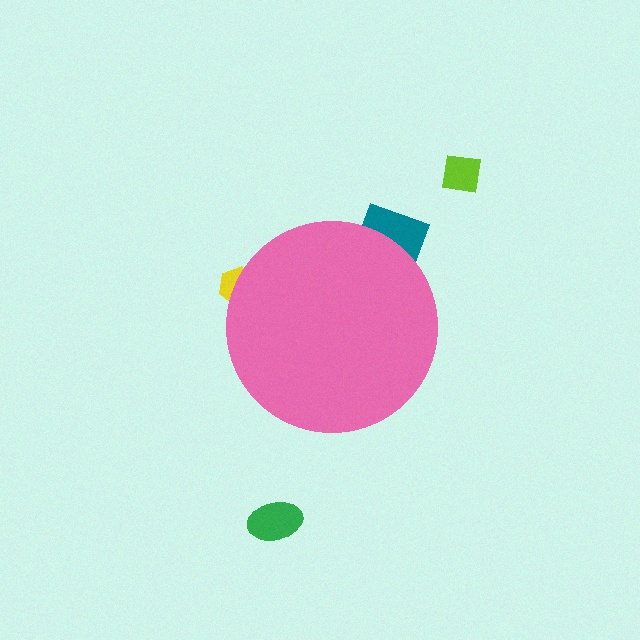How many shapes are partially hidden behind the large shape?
2 shapes are partially hidden.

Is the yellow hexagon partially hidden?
Yes, the yellow hexagon is partially hidden behind the pink circle.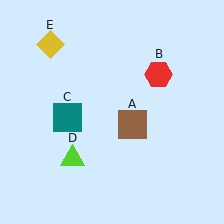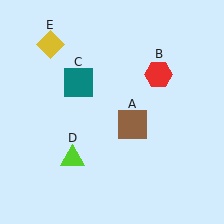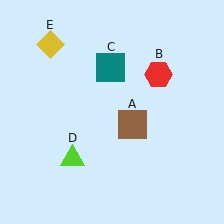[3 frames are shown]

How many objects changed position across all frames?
1 object changed position: teal square (object C).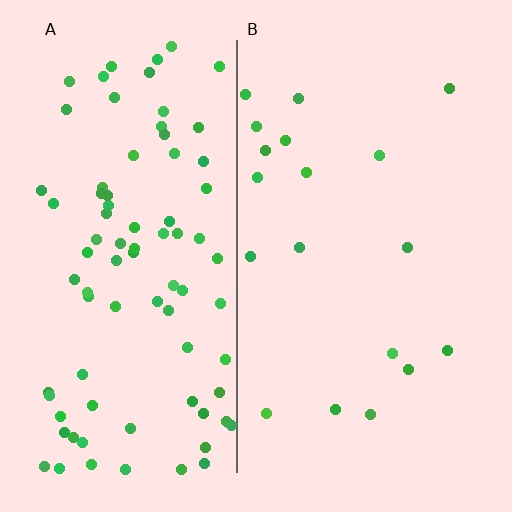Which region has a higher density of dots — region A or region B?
A (the left).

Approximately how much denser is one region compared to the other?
Approximately 4.5× — region A over region B.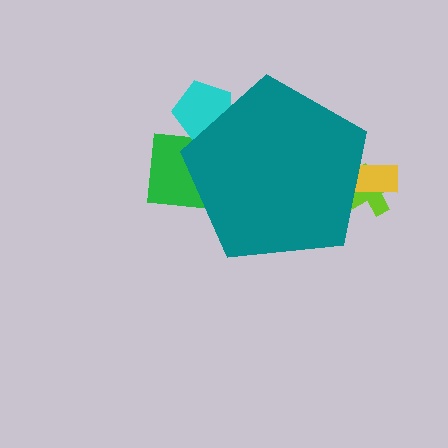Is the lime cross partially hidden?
Yes, the lime cross is partially hidden behind the teal pentagon.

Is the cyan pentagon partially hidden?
Yes, the cyan pentagon is partially hidden behind the teal pentagon.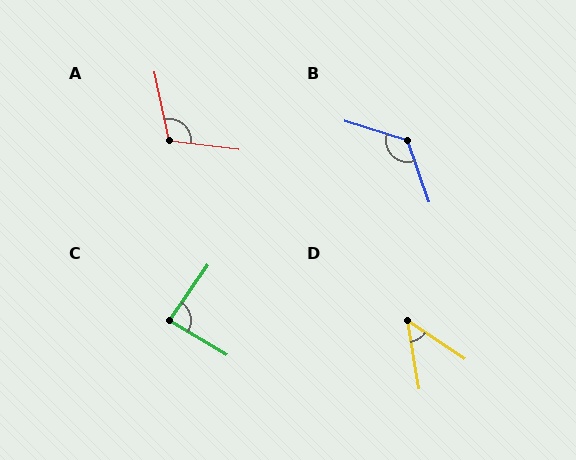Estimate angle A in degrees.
Approximately 109 degrees.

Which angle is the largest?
B, at approximately 127 degrees.